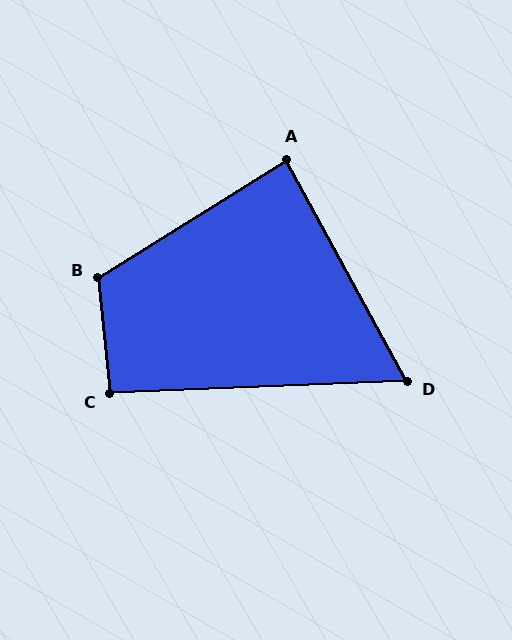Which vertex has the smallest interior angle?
D, at approximately 64 degrees.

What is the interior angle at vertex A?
Approximately 87 degrees (approximately right).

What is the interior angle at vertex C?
Approximately 93 degrees (approximately right).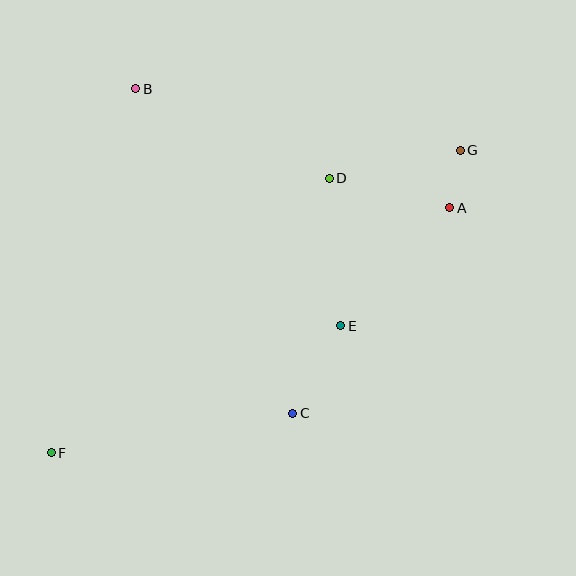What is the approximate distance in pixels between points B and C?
The distance between B and C is approximately 360 pixels.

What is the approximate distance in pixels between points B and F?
The distance between B and F is approximately 374 pixels.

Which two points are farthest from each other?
Points F and G are farthest from each other.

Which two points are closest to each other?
Points A and G are closest to each other.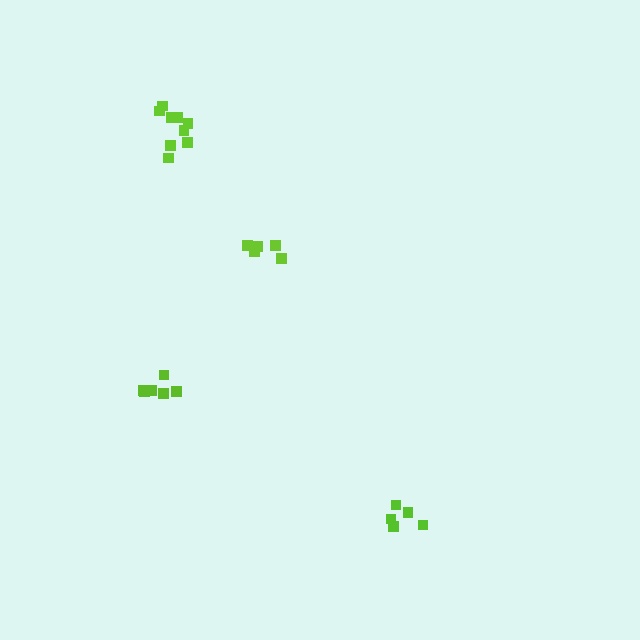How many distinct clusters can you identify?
There are 4 distinct clusters.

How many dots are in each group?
Group 1: 5 dots, Group 2: 9 dots, Group 3: 5 dots, Group 4: 6 dots (25 total).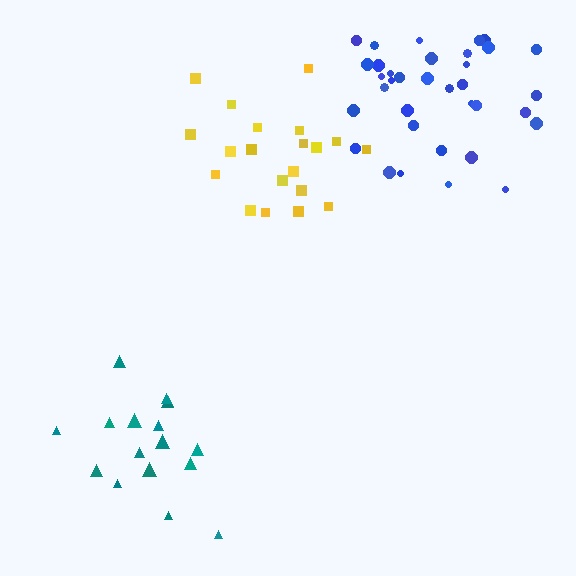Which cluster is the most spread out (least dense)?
Yellow.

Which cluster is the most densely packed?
Blue.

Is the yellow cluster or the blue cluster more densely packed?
Blue.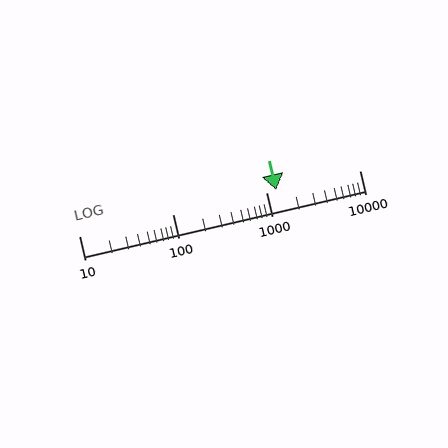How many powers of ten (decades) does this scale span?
The scale spans 3 decades, from 10 to 10000.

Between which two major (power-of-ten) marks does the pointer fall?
The pointer is between 1000 and 10000.